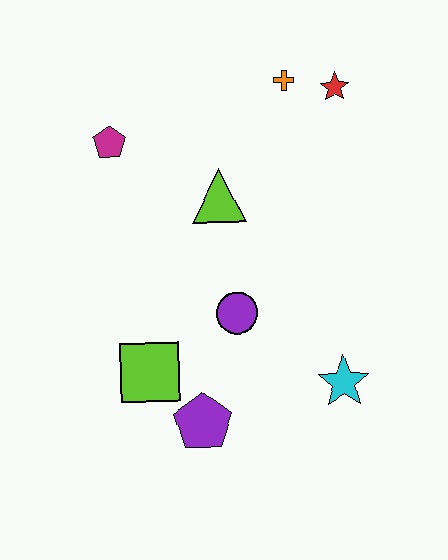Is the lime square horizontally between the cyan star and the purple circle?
No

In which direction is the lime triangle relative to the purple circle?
The lime triangle is above the purple circle.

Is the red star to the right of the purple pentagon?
Yes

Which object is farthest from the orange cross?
The purple pentagon is farthest from the orange cross.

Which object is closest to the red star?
The orange cross is closest to the red star.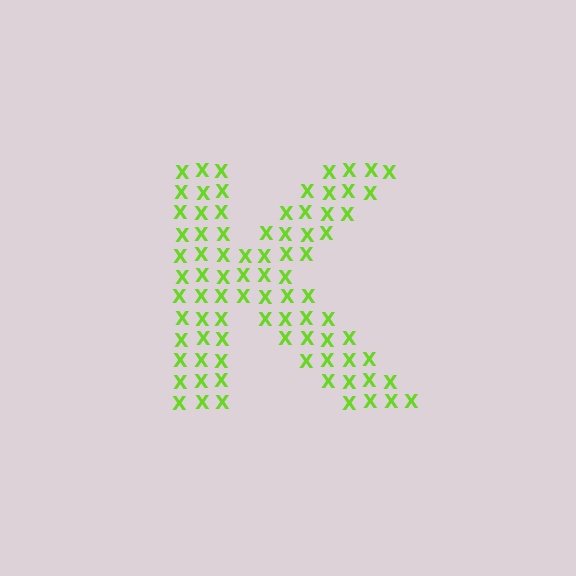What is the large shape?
The large shape is the letter K.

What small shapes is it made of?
It is made of small letter X's.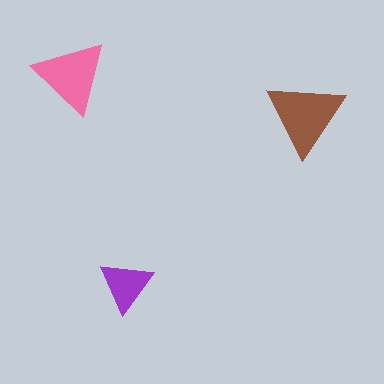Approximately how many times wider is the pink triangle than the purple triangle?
About 1.5 times wider.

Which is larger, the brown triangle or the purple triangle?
The brown one.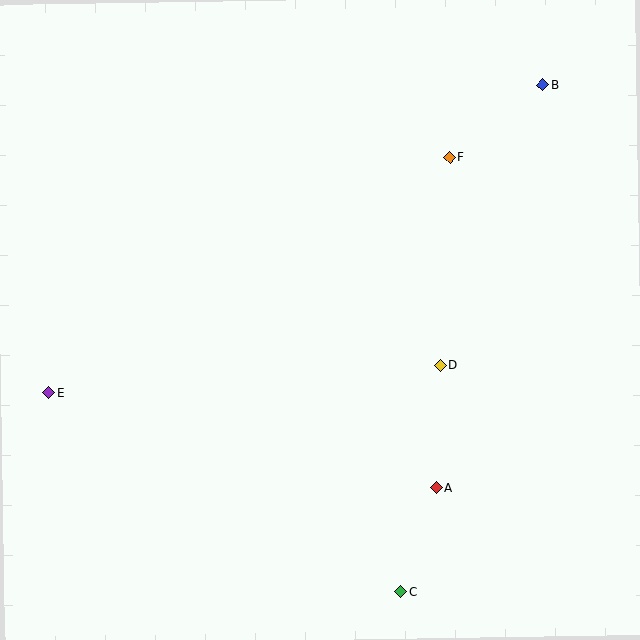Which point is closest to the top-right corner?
Point B is closest to the top-right corner.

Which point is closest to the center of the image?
Point D at (440, 365) is closest to the center.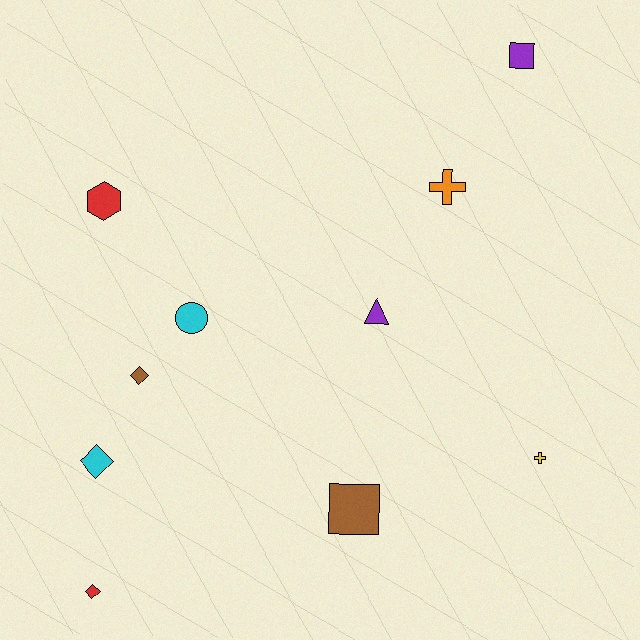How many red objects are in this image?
There are 2 red objects.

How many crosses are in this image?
There are 2 crosses.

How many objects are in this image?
There are 10 objects.